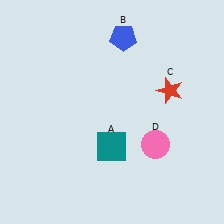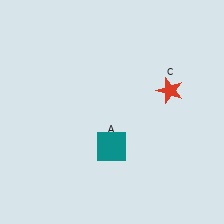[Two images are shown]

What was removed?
The pink circle (D), the blue pentagon (B) were removed in Image 2.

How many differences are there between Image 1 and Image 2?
There are 2 differences between the two images.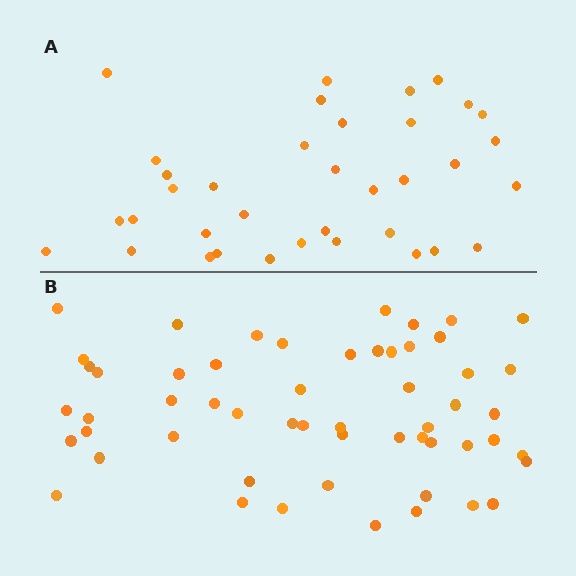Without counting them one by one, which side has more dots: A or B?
Region B (the bottom region) has more dots.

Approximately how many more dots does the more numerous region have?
Region B has approximately 20 more dots than region A.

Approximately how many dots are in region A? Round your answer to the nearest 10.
About 40 dots. (The exact count is 36, which rounds to 40.)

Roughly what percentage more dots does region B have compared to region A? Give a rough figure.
About 55% more.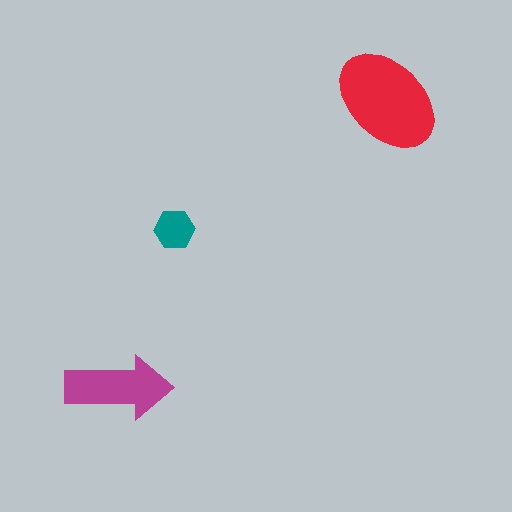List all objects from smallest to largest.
The teal hexagon, the magenta arrow, the red ellipse.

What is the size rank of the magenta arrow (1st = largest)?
2nd.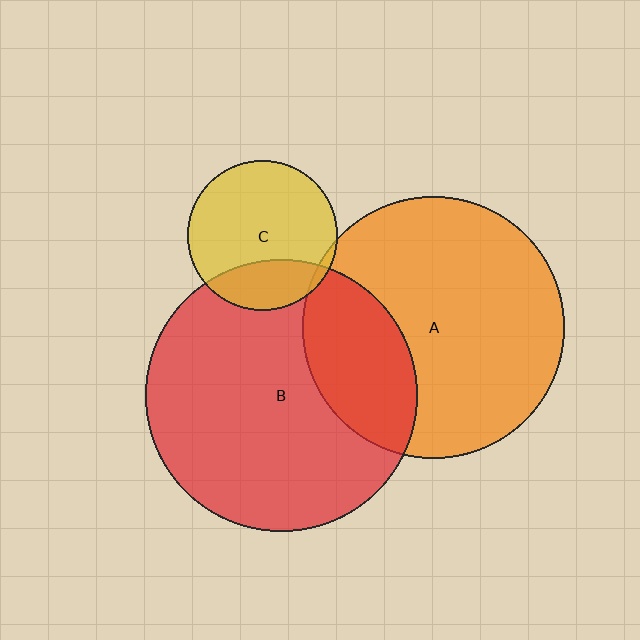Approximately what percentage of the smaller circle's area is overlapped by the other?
Approximately 25%.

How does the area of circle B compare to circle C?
Approximately 3.3 times.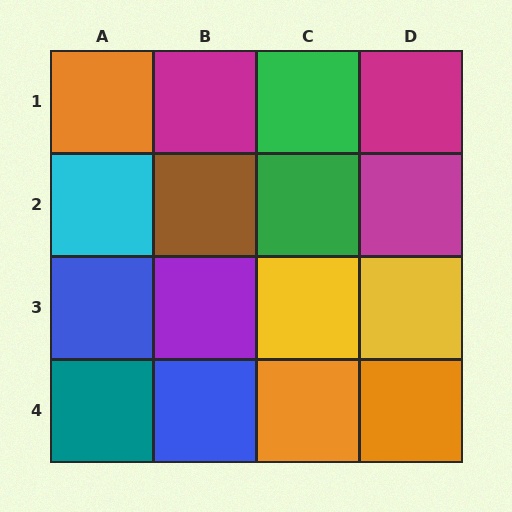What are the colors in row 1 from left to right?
Orange, magenta, green, magenta.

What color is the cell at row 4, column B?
Blue.